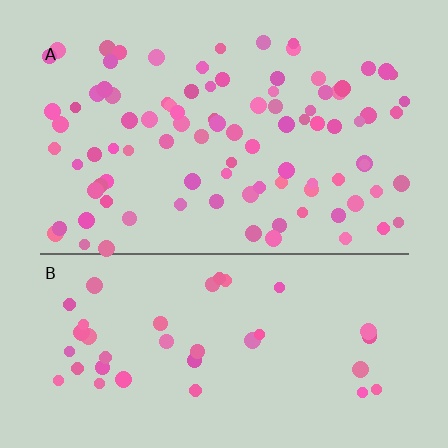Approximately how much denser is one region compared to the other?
Approximately 2.4× — region A over region B.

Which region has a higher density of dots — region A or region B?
A (the top).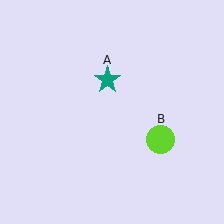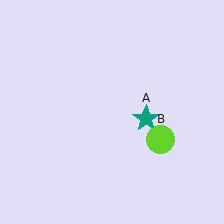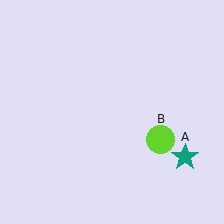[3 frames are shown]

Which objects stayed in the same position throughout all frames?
Lime circle (object B) remained stationary.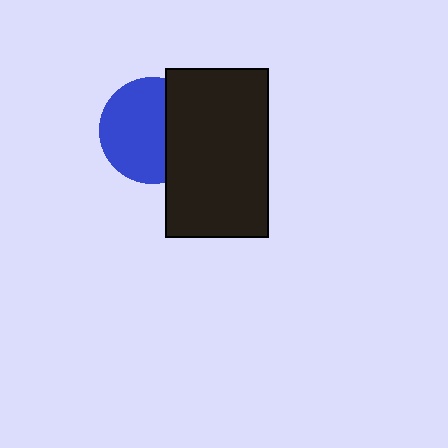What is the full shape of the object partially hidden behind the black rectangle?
The partially hidden object is a blue circle.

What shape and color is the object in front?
The object in front is a black rectangle.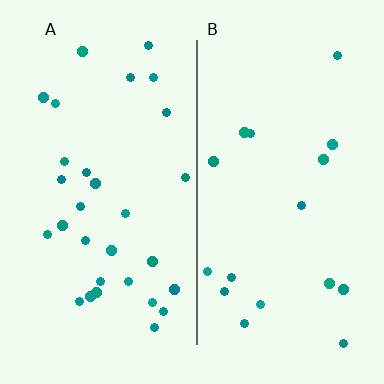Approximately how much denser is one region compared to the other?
Approximately 1.8× — region A over region B.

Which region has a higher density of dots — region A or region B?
A (the left).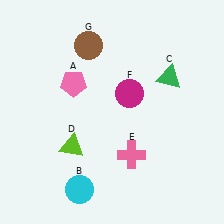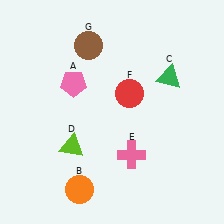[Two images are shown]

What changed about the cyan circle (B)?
In Image 1, B is cyan. In Image 2, it changed to orange.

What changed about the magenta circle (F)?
In Image 1, F is magenta. In Image 2, it changed to red.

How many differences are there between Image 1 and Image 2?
There are 2 differences between the two images.